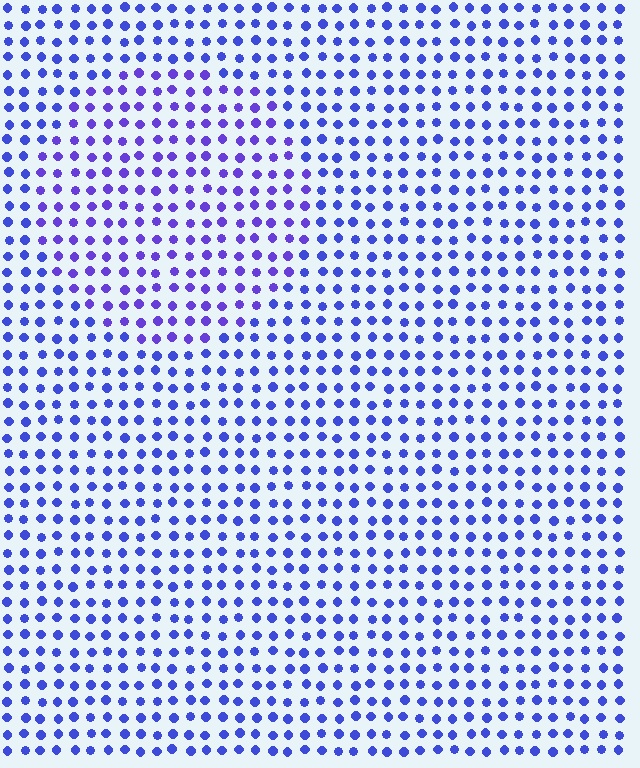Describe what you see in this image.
The image is filled with small blue elements in a uniform arrangement. A circle-shaped region is visible where the elements are tinted to a slightly different hue, forming a subtle color boundary.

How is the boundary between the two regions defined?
The boundary is defined purely by a slight shift in hue (about 23 degrees). Spacing, size, and orientation are identical on both sides.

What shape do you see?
I see a circle.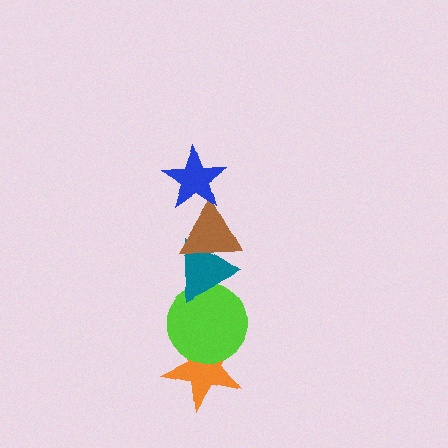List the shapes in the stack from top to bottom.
From top to bottom: the blue star, the brown triangle, the teal triangle, the lime circle, the orange star.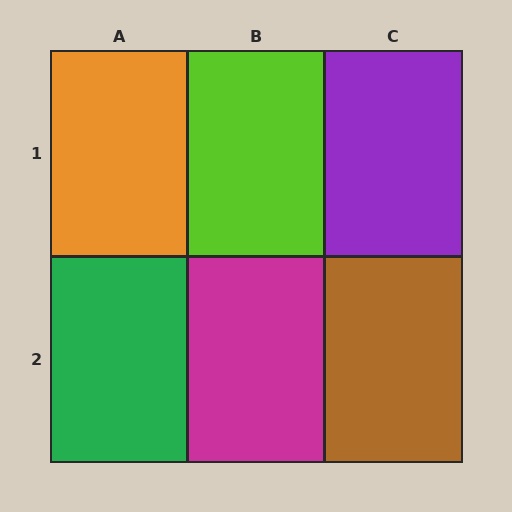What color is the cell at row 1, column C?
Purple.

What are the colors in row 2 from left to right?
Green, magenta, brown.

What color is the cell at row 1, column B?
Lime.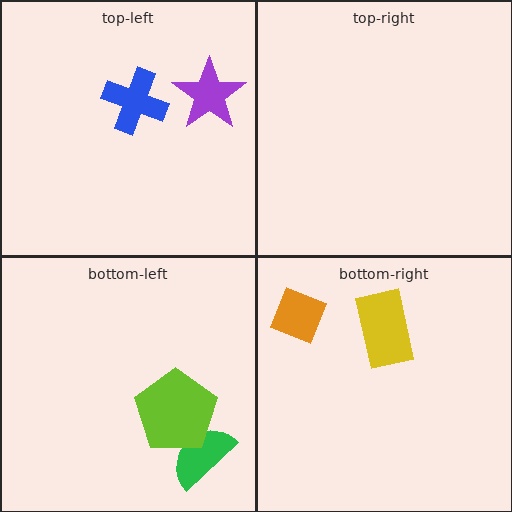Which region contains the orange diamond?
The bottom-right region.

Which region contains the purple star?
The top-left region.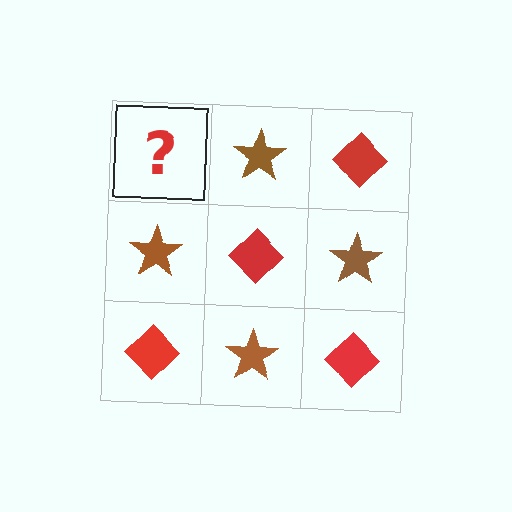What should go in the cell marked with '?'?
The missing cell should contain a red diamond.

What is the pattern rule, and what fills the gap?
The rule is that it alternates red diamond and brown star in a checkerboard pattern. The gap should be filled with a red diamond.